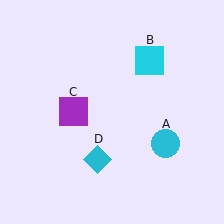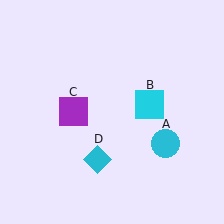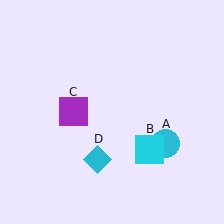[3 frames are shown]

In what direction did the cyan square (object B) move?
The cyan square (object B) moved down.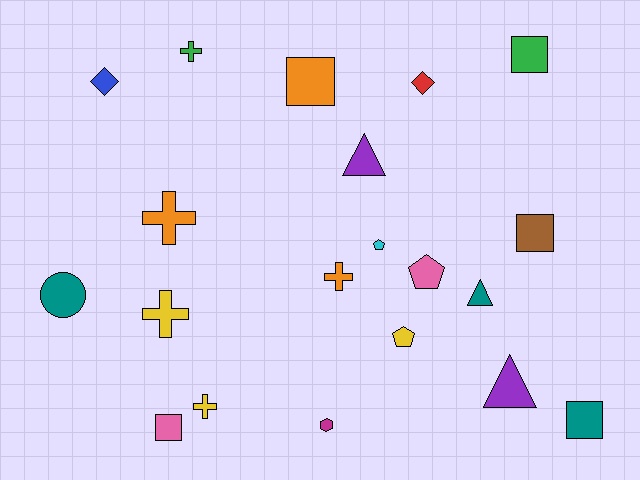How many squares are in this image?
There are 5 squares.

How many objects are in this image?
There are 20 objects.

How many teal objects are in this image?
There are 3 teal objects.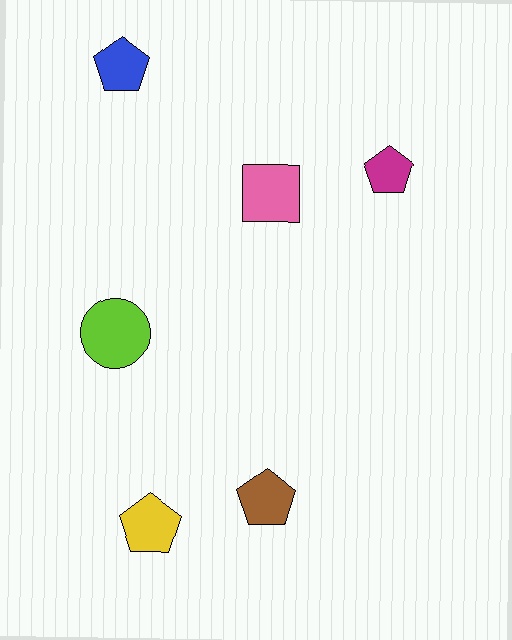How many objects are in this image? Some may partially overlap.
There are 6 objects.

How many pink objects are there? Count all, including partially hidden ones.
There is 1 pink object.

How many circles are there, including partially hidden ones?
There is 1 circle.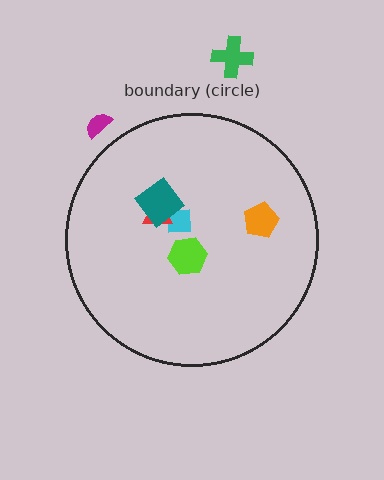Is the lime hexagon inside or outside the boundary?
Inside.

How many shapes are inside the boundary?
5 inside, 2 outside.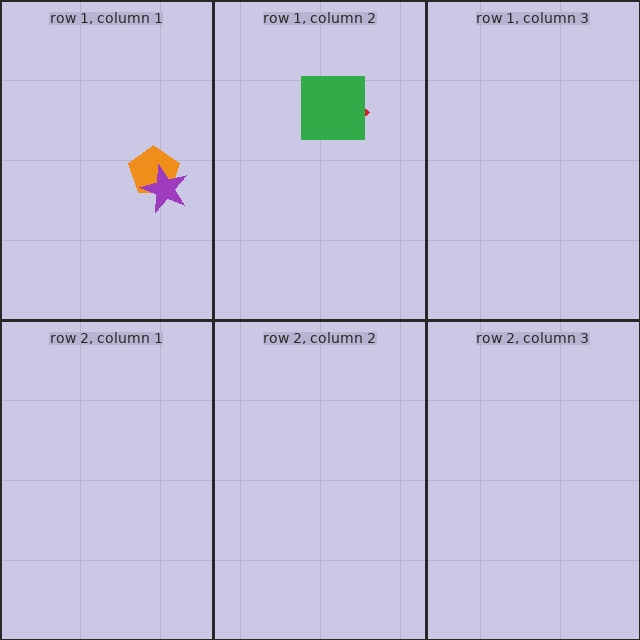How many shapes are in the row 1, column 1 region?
2.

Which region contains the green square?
The row 1, column 2 region.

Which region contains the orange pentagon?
The row 1, column 1 region.